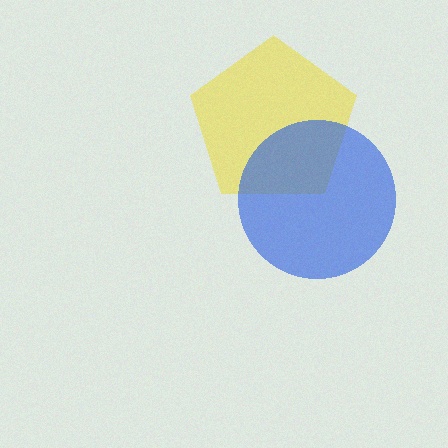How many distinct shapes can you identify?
There are 2 distinct shapes: a yellow pentagon, a blue circle.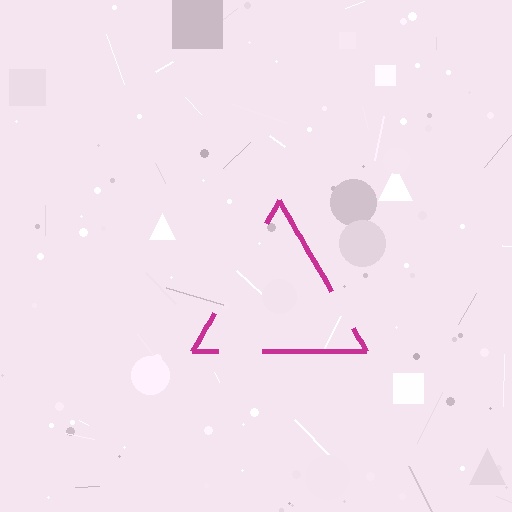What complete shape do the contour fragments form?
The contour fragments form a triangle.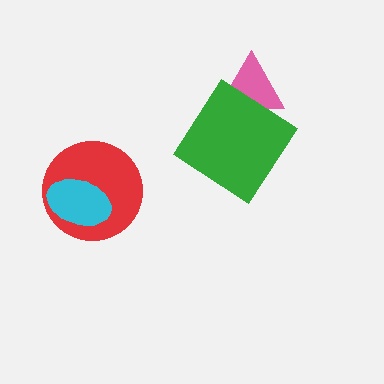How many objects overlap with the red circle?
1 object overlaps with the red circle.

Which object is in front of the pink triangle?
The green diamond is in front of the pink triangle.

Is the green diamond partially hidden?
No, no other shape covers it.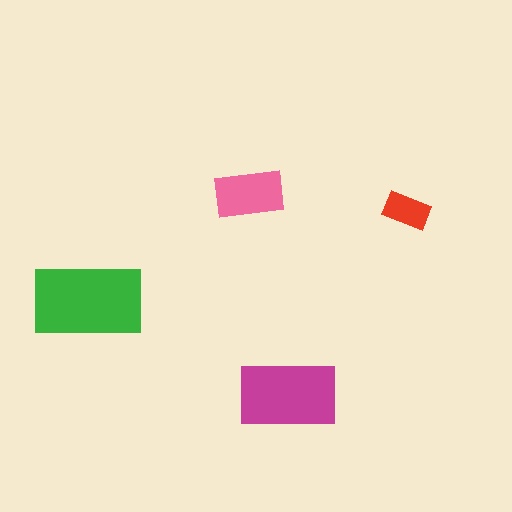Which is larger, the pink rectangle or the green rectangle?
The green one.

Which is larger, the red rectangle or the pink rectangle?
The pink one.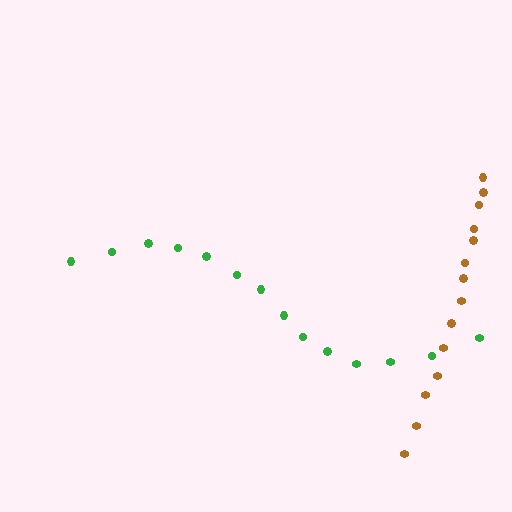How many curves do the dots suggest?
There are 2 distinct paths.